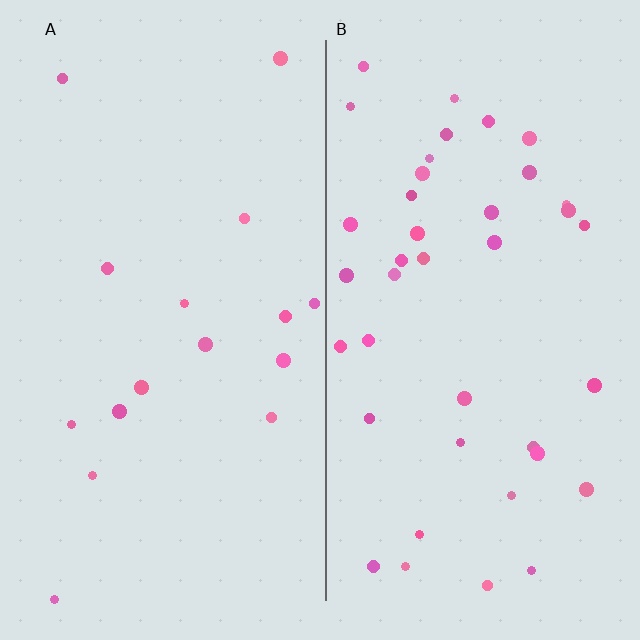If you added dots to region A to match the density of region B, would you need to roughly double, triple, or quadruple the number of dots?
Approximately triple.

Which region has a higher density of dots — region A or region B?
B (the right).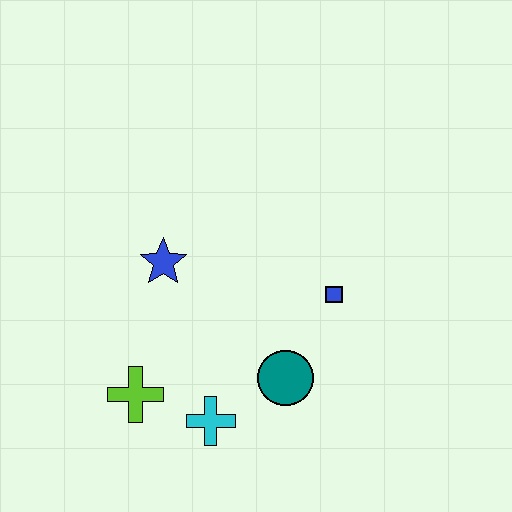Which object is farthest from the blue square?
The lime cross is farthest from the blue square.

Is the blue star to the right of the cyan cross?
No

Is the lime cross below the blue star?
Yes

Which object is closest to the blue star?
The lime cross is closest to the blue star.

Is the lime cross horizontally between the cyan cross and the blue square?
No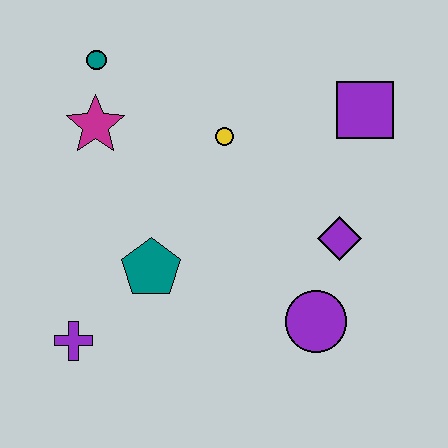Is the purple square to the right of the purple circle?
Yes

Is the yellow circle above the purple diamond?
Yes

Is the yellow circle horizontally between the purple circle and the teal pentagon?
Yes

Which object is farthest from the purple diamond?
The teal circle is farthest from the purple diamond.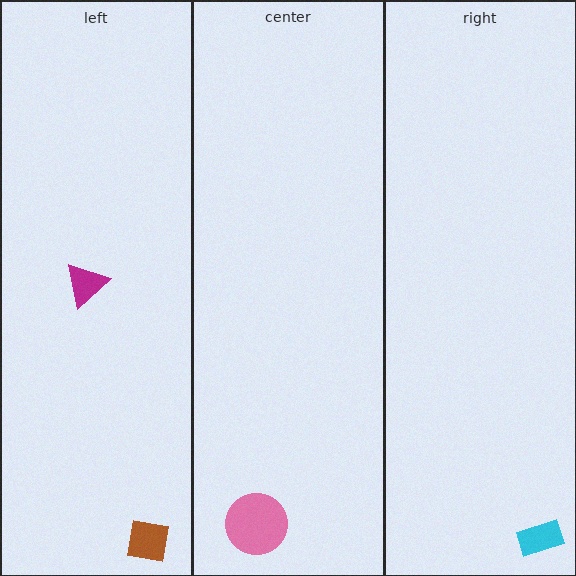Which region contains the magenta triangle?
The left region.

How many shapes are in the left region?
2.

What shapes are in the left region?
The brown square, the magenta triangle.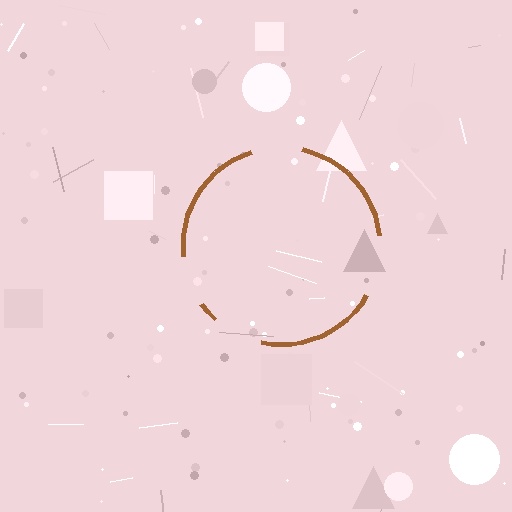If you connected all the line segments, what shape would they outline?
They would outline a circle.